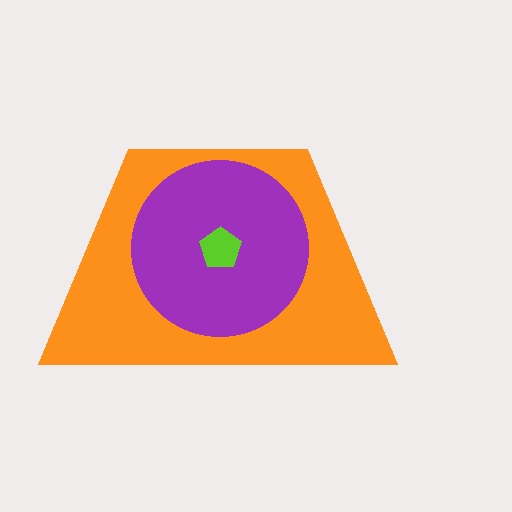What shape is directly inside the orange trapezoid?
The purple circle.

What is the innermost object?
The lime pentagon.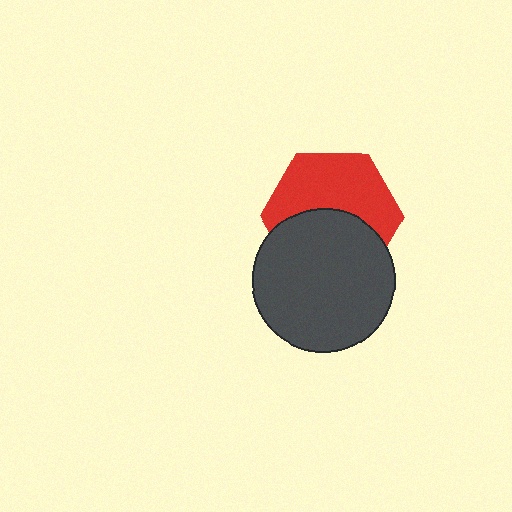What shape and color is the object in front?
The object in front is a dark gray circle.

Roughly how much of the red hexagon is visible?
About half of it is visible (roughly 54%).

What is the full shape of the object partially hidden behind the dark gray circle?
The partially hidden object is a red hexagon.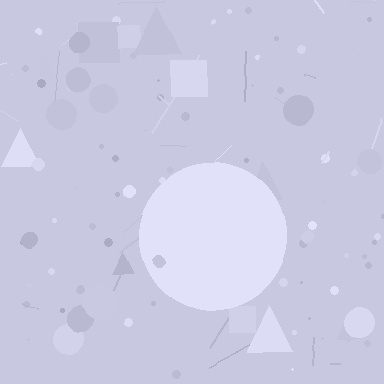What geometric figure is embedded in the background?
A circle is embedded in the background.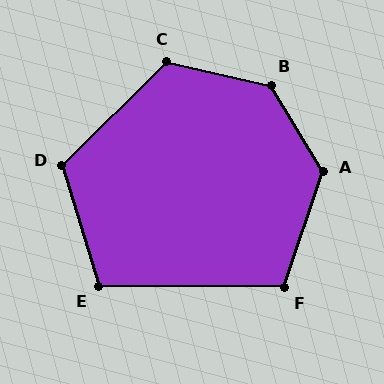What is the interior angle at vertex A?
Approximately 130 degrees (obtuse).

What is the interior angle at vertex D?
Approximately 118 degrees (obtuse).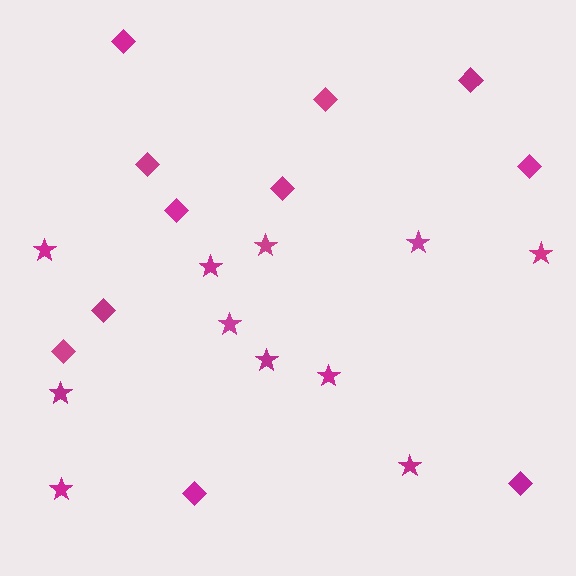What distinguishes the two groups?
There are 2 groups: one group of diamonds (11) and one group of stars (11).